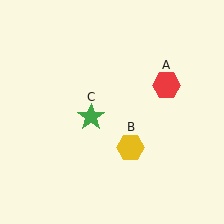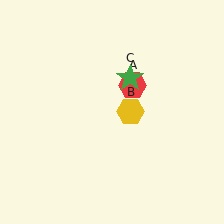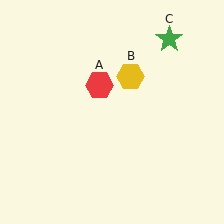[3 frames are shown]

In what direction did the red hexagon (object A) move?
The red hexagon (object A) moved left.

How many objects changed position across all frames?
3 objects changed position: red hexagon (object A), yellow hexagon (object B), green star (object C).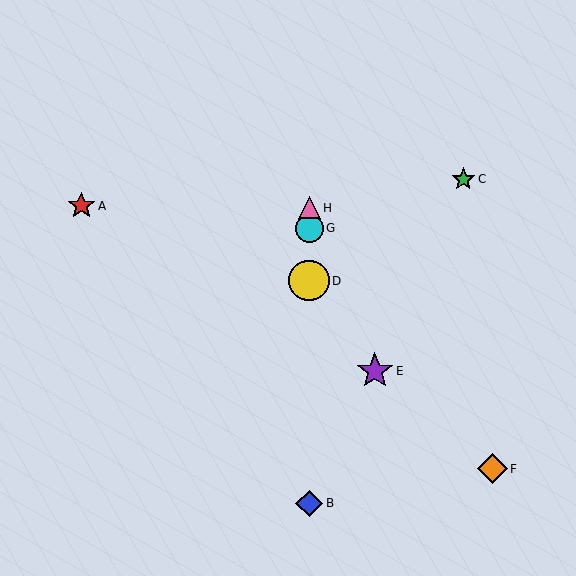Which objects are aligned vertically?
Objects B, D, G, H are aligned vertically.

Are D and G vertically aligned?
Yes, both are at x≈309.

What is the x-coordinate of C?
Object C is at x≈463.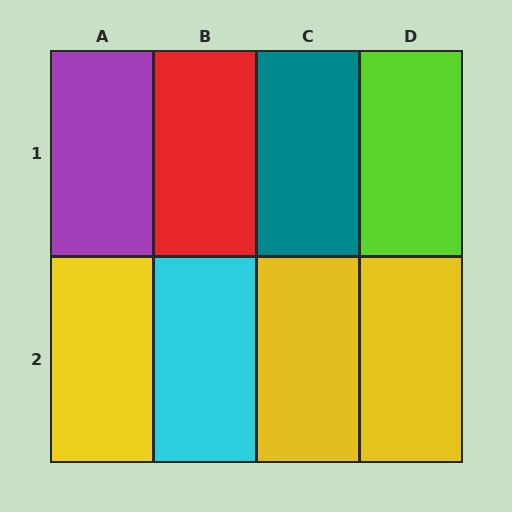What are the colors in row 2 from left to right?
Yellow, cyan, yellow, yellow.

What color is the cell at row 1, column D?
Lime.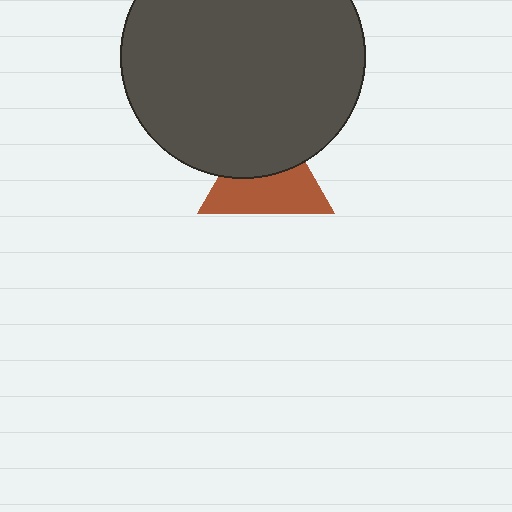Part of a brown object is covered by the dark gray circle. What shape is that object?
It is a triangle.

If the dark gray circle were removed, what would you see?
You would see the complete brown triangle.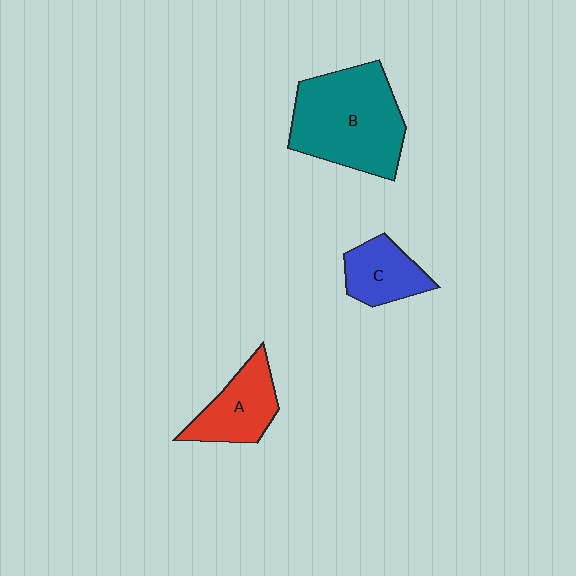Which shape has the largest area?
Shape B (teal).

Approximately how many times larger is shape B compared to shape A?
Approximately 1.9 times.